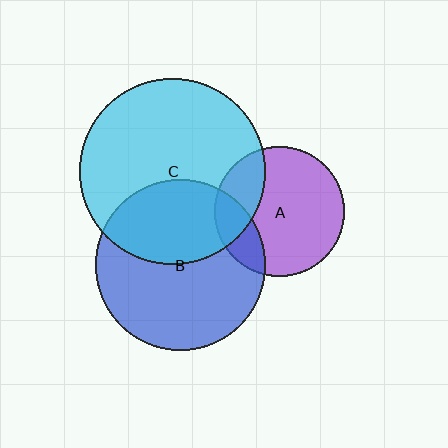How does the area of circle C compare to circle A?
Approximately 2.0 times.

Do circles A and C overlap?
Yes.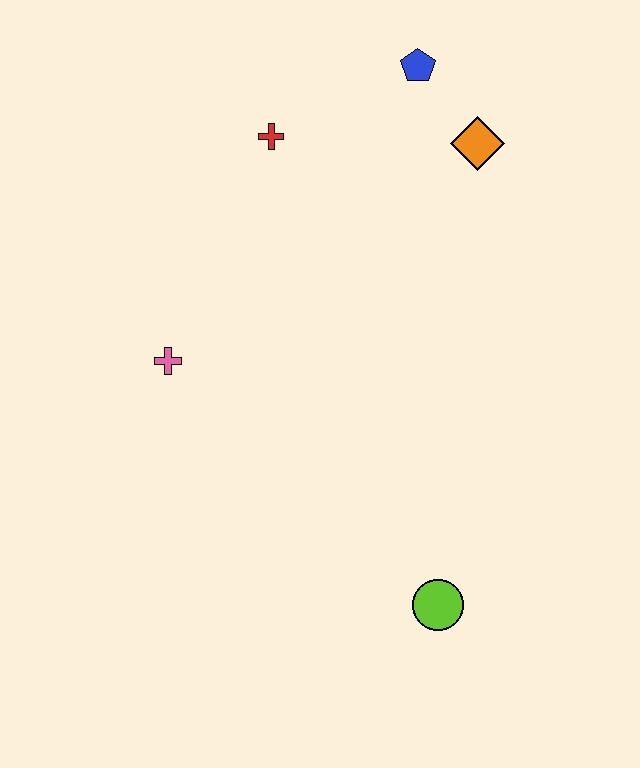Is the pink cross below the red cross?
Yes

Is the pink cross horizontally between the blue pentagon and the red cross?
No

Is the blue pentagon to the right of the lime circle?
No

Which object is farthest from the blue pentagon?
The lime circle is farthest from the blue pentagon.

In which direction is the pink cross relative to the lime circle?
The pink cross is to the left of the lime circle.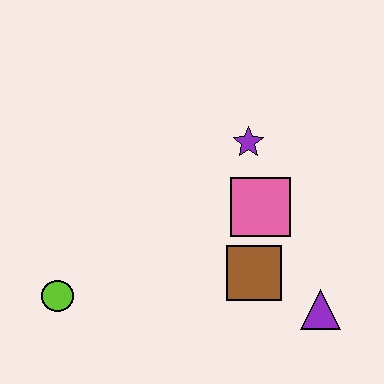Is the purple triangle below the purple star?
Yes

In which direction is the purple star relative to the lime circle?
The purple star is to the right of the lime circle.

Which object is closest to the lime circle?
The brown square is closest to the lime circle.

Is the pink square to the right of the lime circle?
Yes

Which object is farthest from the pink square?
The lime circle is farthest from the pink square.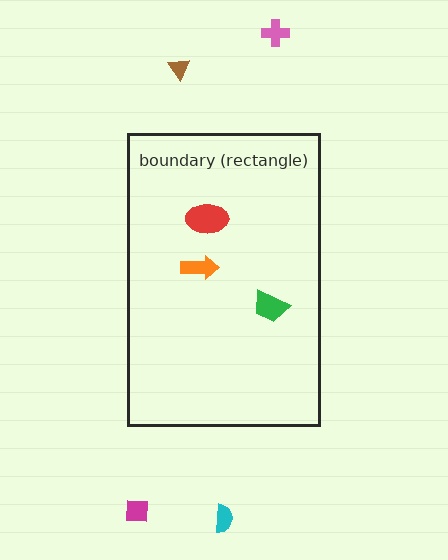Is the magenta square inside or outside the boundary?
Outside.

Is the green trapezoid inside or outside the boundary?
Inside.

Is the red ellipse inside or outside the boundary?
Inside.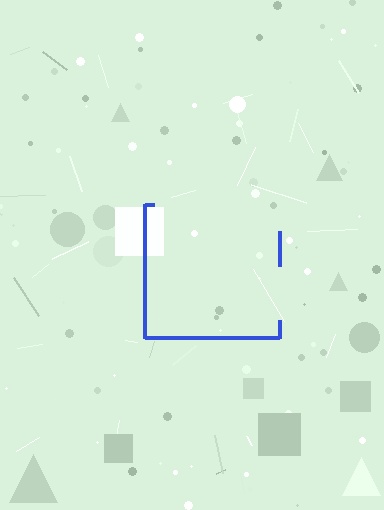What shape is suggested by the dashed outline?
The dashed outline suggests a square.